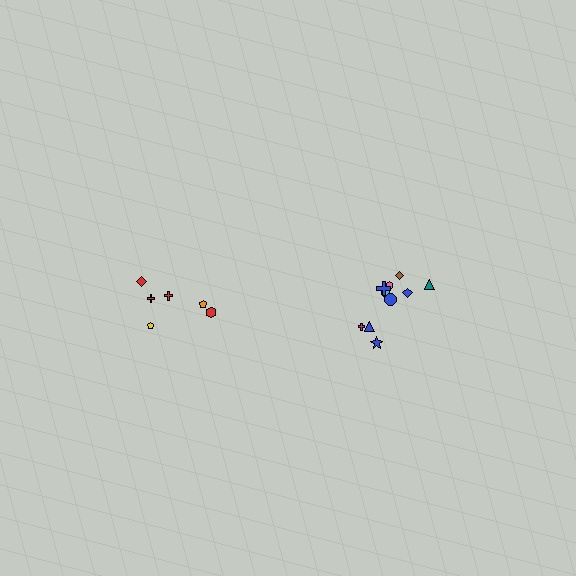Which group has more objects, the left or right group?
The right group.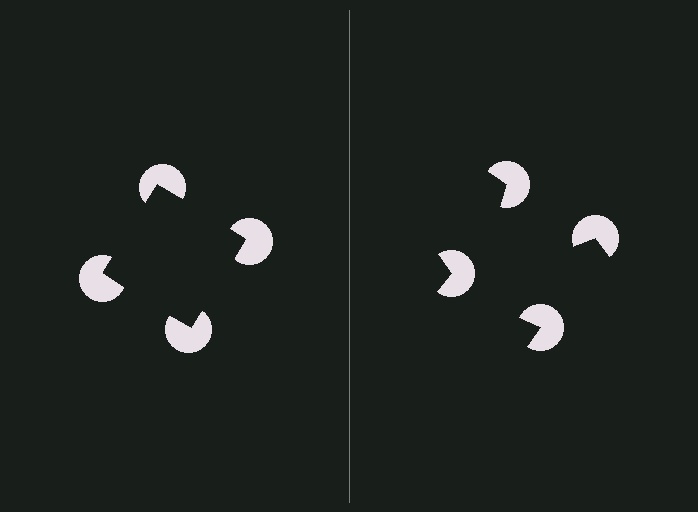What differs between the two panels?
The pac-man discs are positioned identically on both sides; only the wedge orientations differ. On the left they align to a square; on the right they are misaligned.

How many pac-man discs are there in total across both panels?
8 — 4 on each side.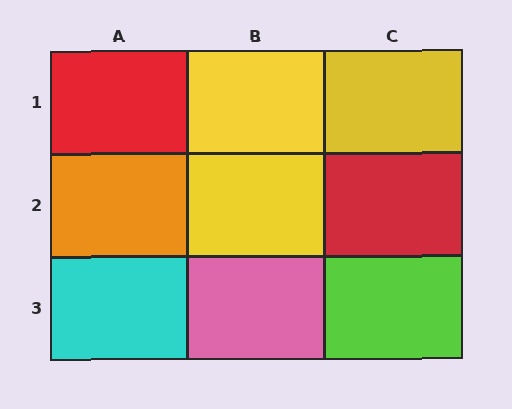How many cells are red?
2 cells are red.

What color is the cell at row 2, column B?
Yellow.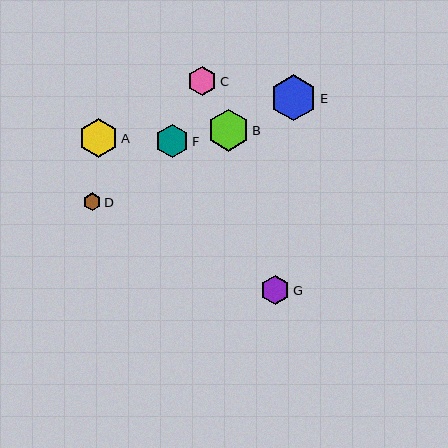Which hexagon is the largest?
Hexagon E is the largest with a size of approximately 46 pixels.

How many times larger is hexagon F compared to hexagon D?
Hexagon F is approximately 1.9 times the size of hexagon D.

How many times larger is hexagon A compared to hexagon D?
Hexagon A is approximately 2.3 times the size of hexagon D.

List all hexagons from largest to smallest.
From largest to smallest: E, B, A, F, G, C, D.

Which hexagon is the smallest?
Hexagon D is the smallest with a size of approximately 17 pixels.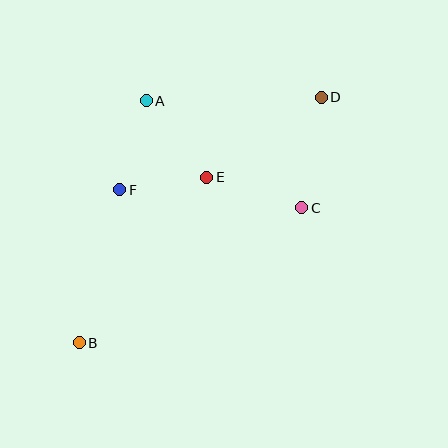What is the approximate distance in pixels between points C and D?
The distance between C and D is approximately 112 pixels.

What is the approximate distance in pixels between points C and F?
The distance between C and F is approximately 183 pixels.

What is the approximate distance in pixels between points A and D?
The distance between A and D is approximately 175 pixels.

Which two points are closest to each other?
Points E and F are closest to each other.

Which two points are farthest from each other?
Points B and D are farthest from each other.